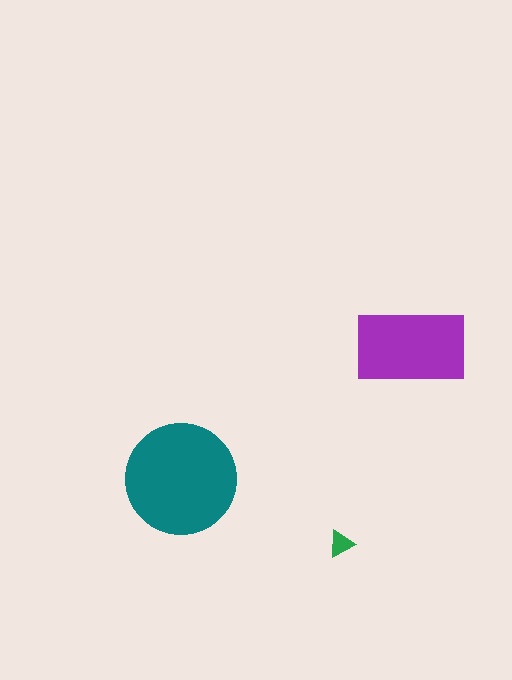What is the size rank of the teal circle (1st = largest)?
1st.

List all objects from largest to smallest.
The teal circle, the purple rectangle, the green triangle.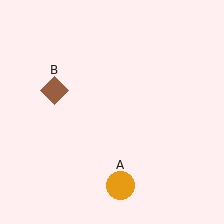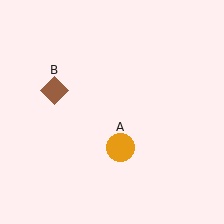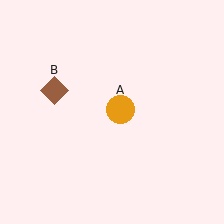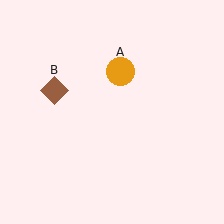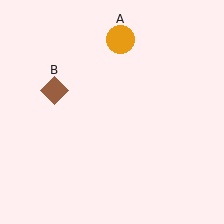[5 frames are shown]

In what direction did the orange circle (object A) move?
The orange circle (object A) moved up.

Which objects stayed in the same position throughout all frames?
Brown diamond (object B) remained stationary.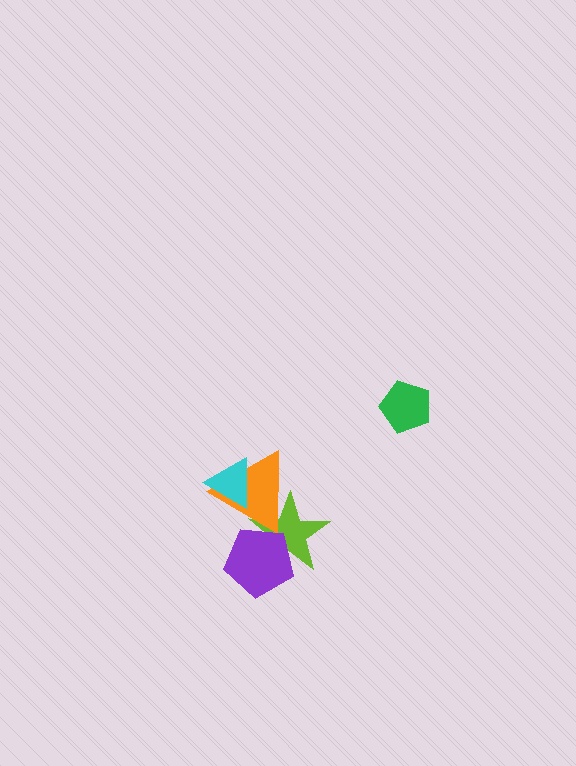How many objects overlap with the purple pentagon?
2 objects overlap with the purple pentagon.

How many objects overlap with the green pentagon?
0 objects overlap with the green pentagon.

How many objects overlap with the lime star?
2 objects overlap with the lime star.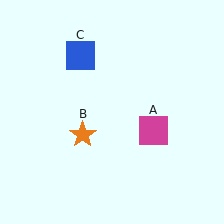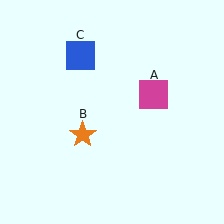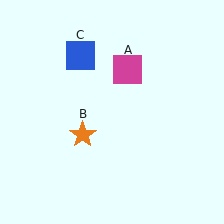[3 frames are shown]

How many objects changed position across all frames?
1 object changed position: magenta square (object A).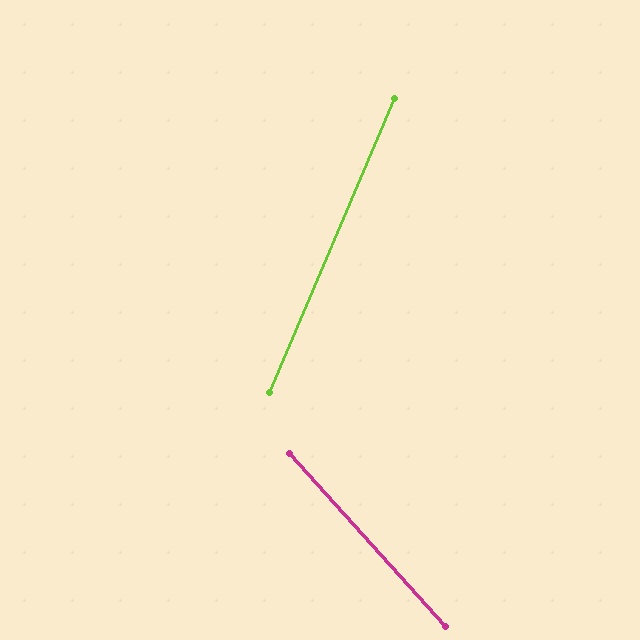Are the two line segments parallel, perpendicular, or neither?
Neither parallel nor perpendicular — they differ by about 65°.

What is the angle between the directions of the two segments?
Approximately 65 degrees.